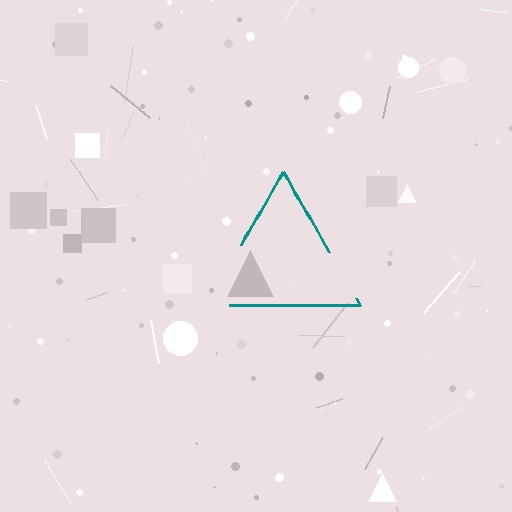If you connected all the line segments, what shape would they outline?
They would outline a triangle.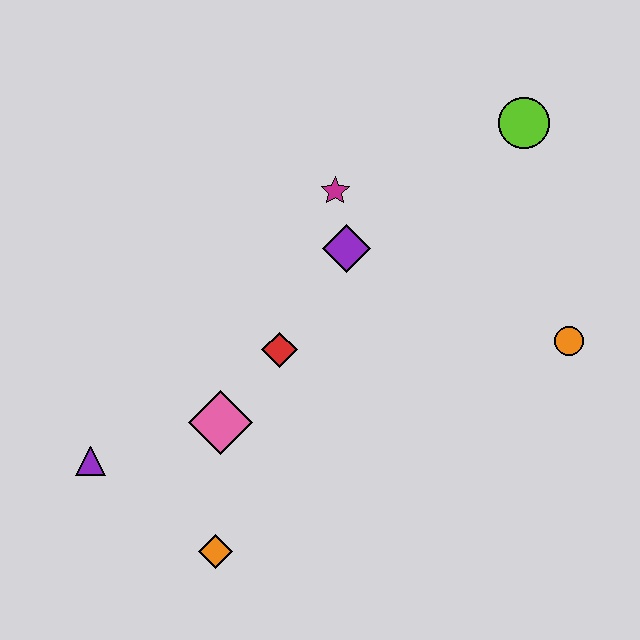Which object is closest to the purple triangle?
The pink diamond is closest to the purple triangle.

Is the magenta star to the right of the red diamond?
Yes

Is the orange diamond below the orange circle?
Yes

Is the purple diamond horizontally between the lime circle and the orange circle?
No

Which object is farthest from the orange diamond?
The lime circle is farthest from the orange diamond.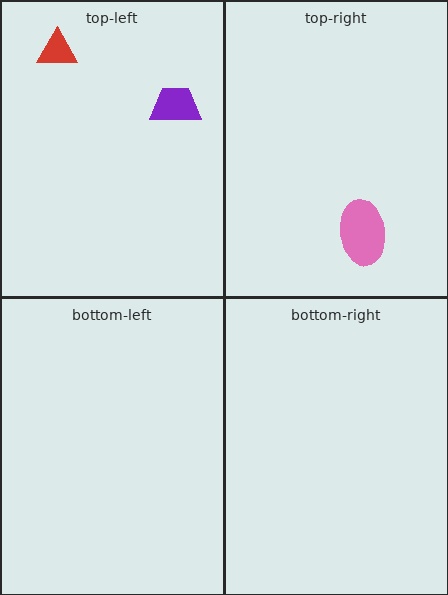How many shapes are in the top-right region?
1.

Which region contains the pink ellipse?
The top-right region.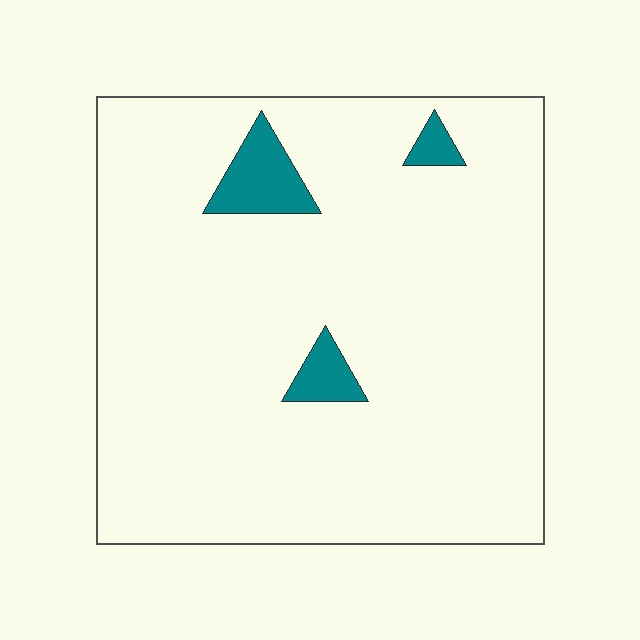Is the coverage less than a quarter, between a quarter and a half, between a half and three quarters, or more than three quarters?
Less than a quarter.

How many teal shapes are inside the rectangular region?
3.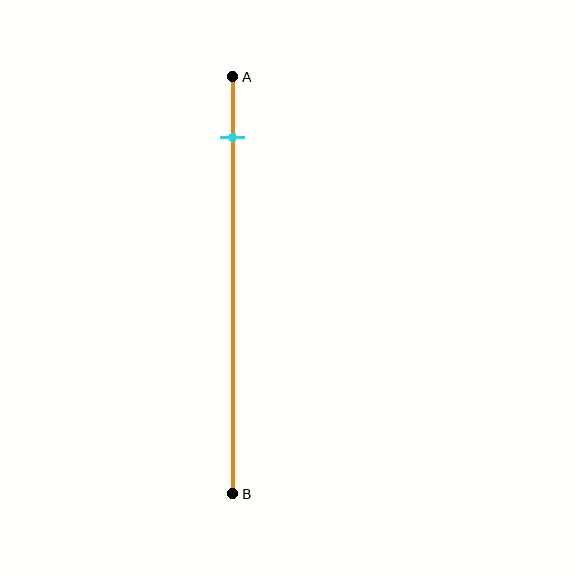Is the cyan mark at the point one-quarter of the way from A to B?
No, the mark is at about 15% from A, not at the 25% one-quarter point.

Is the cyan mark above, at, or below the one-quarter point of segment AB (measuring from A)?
The cyan mark is above the one-quarter point of segment AB.